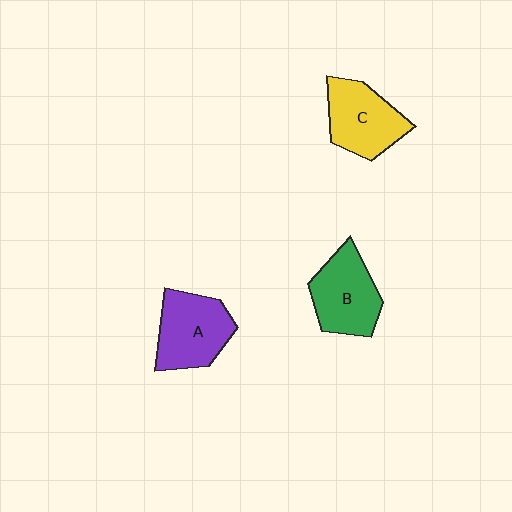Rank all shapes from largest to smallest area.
From largest to smallest: A (purple), B (green), C (yellow).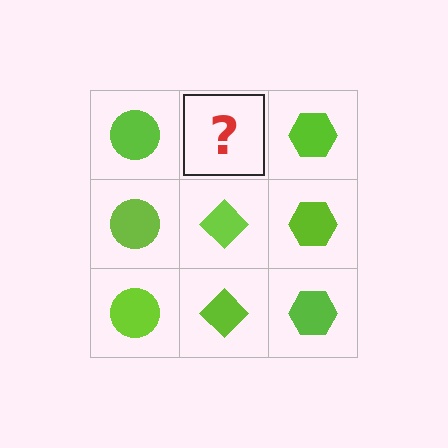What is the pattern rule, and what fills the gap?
The rule is that each column has a consistent shape. The gap should be filled with a lime diamond.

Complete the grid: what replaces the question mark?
The question mark should be replaced with a lime diamond.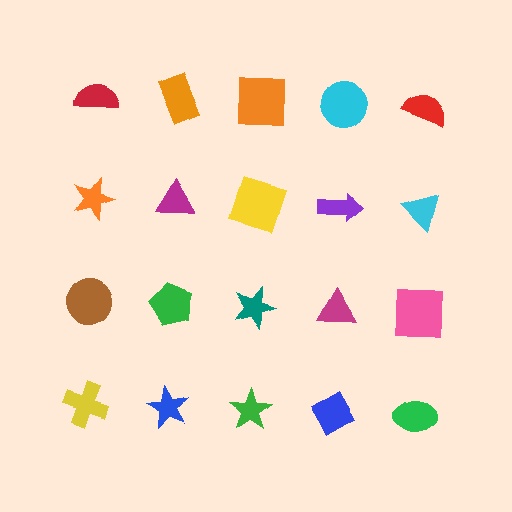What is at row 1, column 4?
A cyan circle.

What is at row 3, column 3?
A teal star.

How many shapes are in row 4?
5 shapes.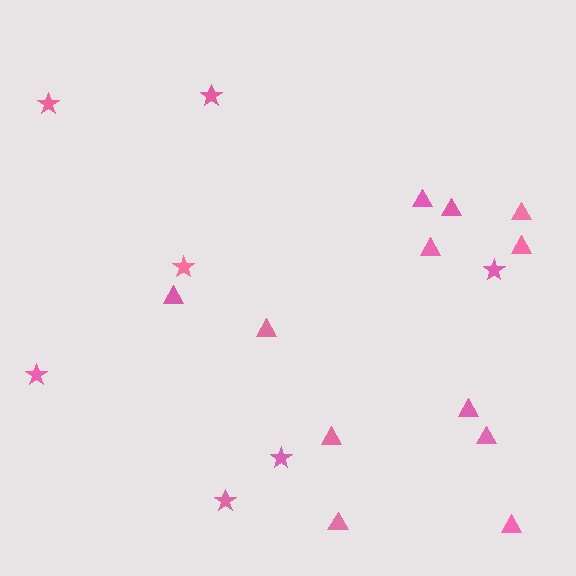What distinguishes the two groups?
There are 2 groups: one group of stars (7) and one group of triangles (12).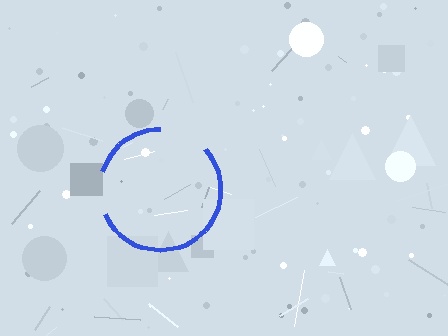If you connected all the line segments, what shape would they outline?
They would outline a circle.